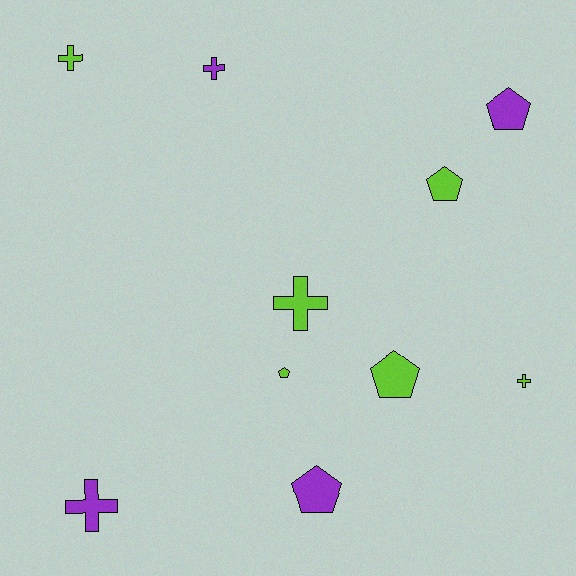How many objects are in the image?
There are 10 objects.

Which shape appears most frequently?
Pentagon, with 5 objects.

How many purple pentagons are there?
There are 2 purple pentagons.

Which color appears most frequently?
Lime, with 6 objects.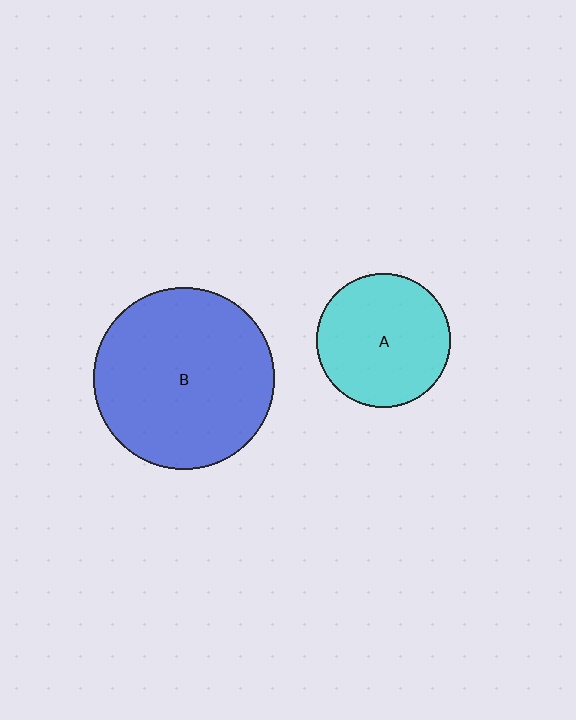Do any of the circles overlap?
No, none of the circles overlap.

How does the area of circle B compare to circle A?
Approximately 1.8 times.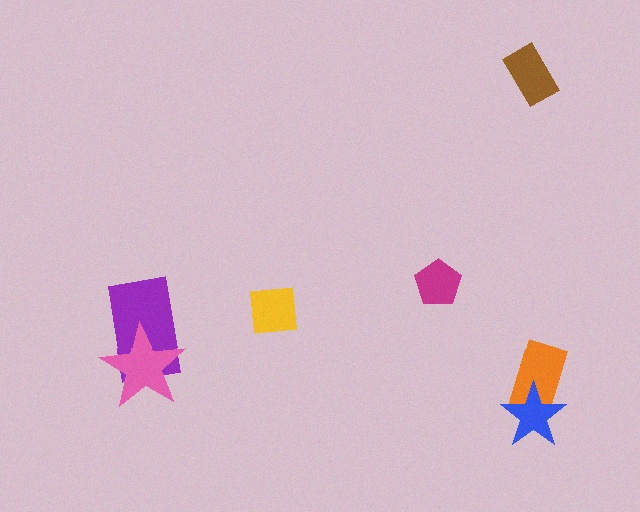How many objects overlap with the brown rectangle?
0 objects overlap with the brown rectangle.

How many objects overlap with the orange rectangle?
1 object overlaps with the orange rectangle.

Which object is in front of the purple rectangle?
The pink star is in front of the purple rectangle.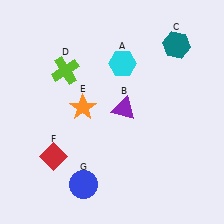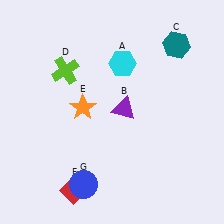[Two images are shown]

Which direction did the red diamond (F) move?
The red diamond (F) moved down.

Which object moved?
The red diamond (F) moved down.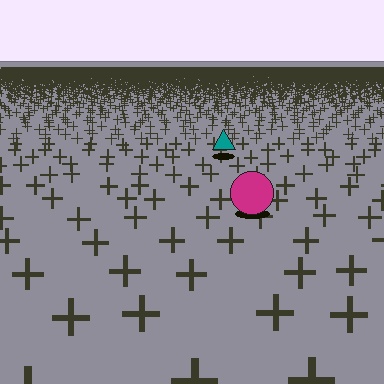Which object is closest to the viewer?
The magenta circle is closest. The texture marks near it are larger and more spread out.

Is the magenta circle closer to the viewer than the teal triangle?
Yes. The magenta circle is closer — you can tell from the texture gradient: the ground texture is coarser near it.